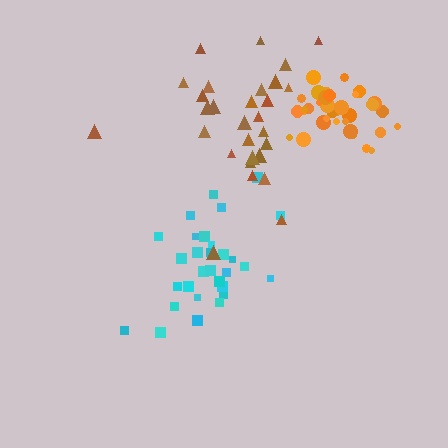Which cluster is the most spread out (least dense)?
Brown.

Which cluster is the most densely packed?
Orange.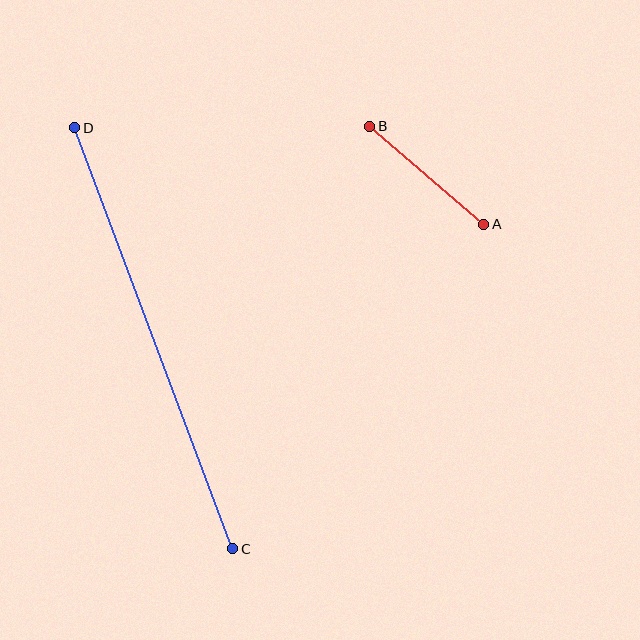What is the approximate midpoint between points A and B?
The midpoint is at approximately (427, 175) pixels.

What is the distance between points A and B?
The distance is approximately 150 pixels.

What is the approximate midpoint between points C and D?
The midpoint is at approximately (154, 338) pixels.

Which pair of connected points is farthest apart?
Points C and D are farthest apart.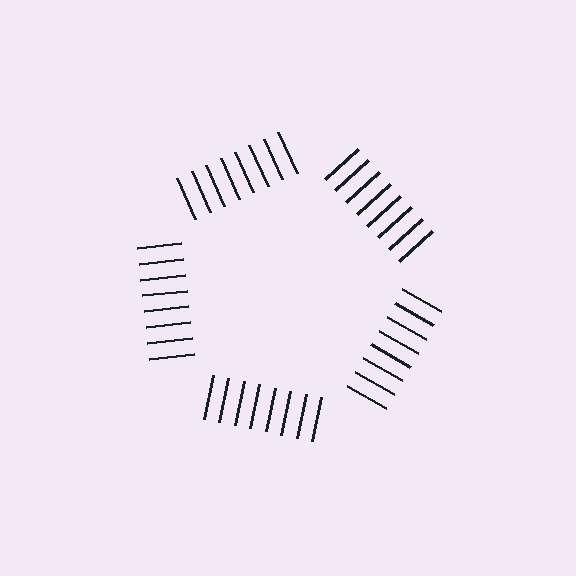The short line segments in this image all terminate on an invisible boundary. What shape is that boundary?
An illusory pentagon — the line segments terminate on its edges but no continuous stroke is drawn.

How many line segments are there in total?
40 — 8 along each of the 5 edges.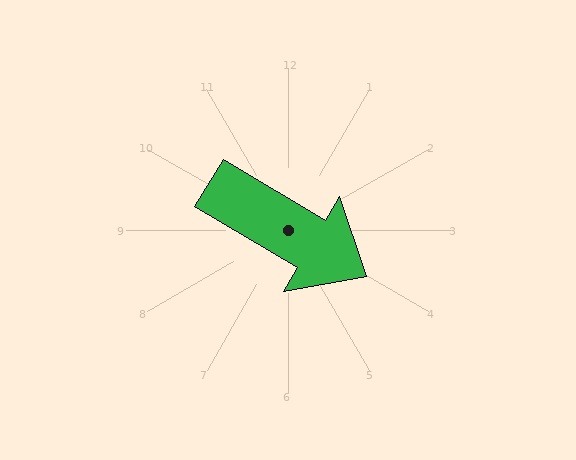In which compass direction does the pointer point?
Southeast.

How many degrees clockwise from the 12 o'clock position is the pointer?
Approximately 121 degrees.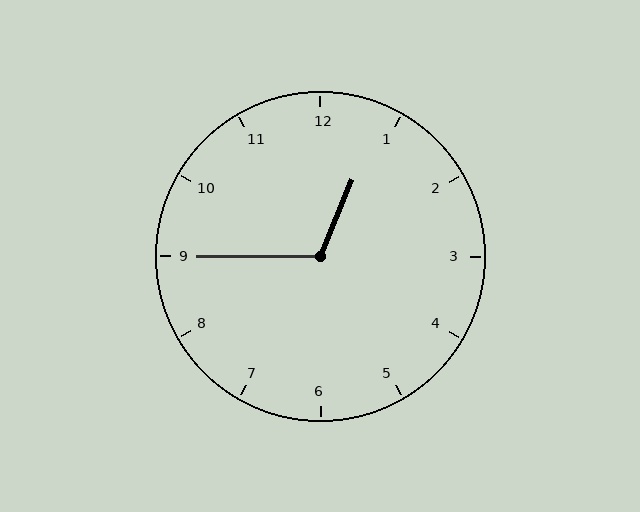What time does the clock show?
12:45.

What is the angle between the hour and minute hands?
Approximately 112 degrees.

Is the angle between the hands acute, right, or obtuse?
It is obtuse.